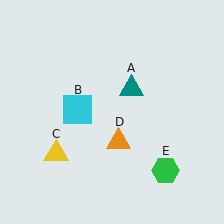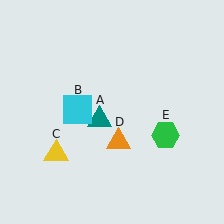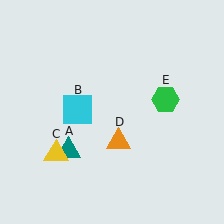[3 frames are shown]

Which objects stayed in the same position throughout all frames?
Cyan square (object B) and yellow triangle (object C) and orange triangle (object D) remained stationary.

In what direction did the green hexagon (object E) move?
The green hexagon (object E) moved up.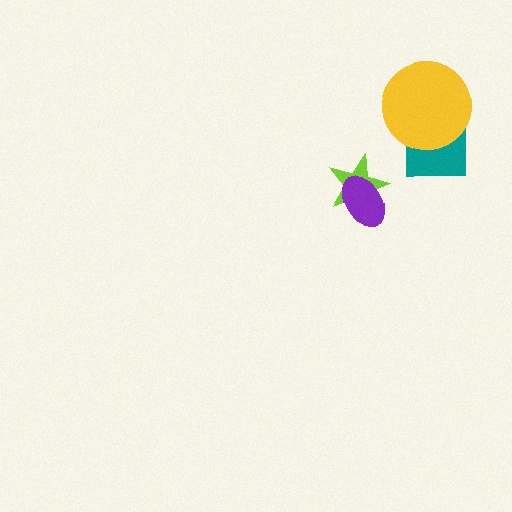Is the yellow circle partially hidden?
No, no other shape covers it.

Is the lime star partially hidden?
Yes, it is partially covered by another shape.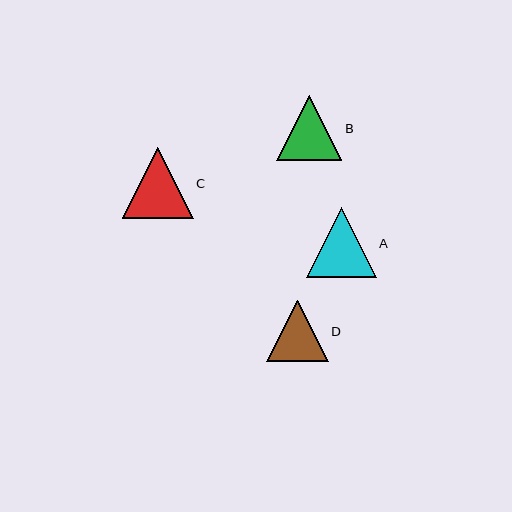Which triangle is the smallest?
Triangle D is the smallest with a size of approximately 61 pixels.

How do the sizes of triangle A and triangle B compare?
Triangle A and triangle B are approximately the same size.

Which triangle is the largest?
Triangle C is the largest with a size of approximately 71 pixels.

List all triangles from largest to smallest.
From largest to smallest: C, A, B, D.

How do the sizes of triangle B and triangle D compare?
Triangle B and triangle D are approximately the same size.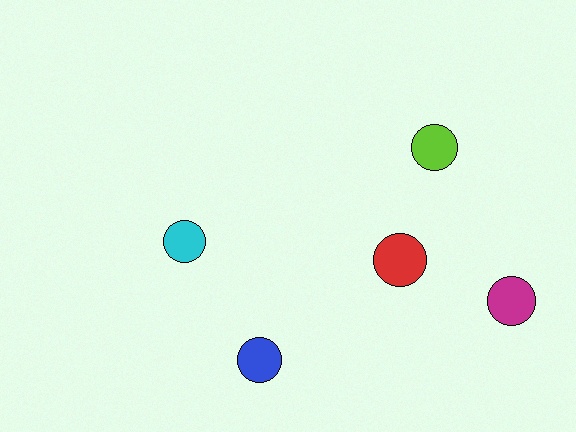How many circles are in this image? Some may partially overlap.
There are 5 circles.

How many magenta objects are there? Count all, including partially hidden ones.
There is 1 magenta object.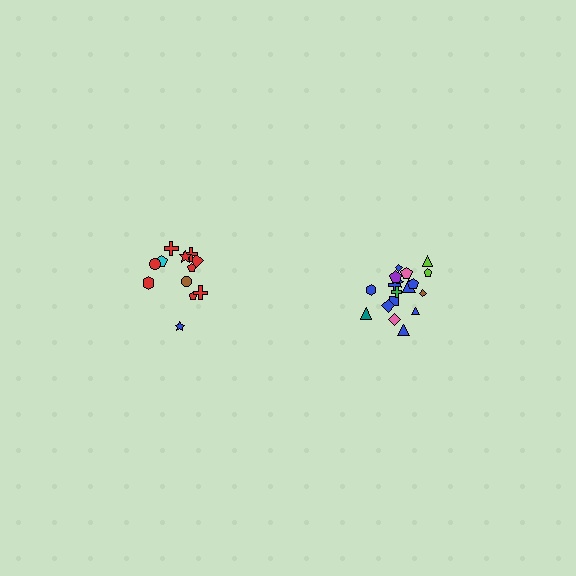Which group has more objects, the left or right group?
The right group.